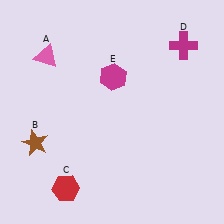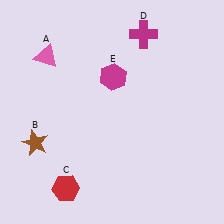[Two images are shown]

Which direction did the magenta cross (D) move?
The magenta cross (D) moved left.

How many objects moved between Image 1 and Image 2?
1 object moved between the two images.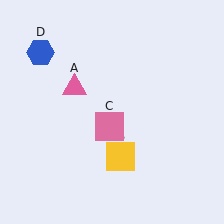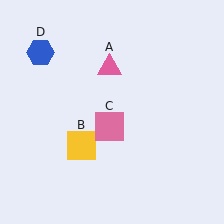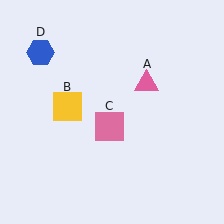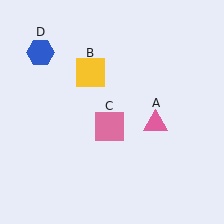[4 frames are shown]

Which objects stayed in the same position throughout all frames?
Pink square (object C) and blue hexagon (object D) remained stationary.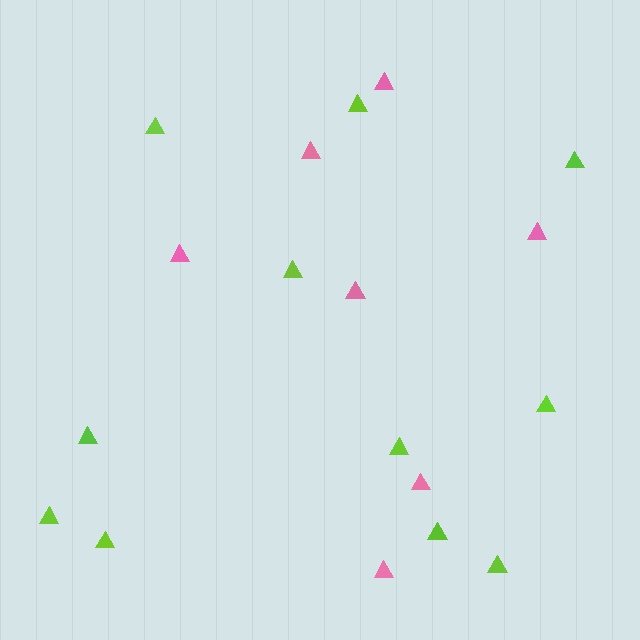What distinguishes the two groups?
There are 2 groups: one group of pink triangles (7) and one group of lime triangles (11).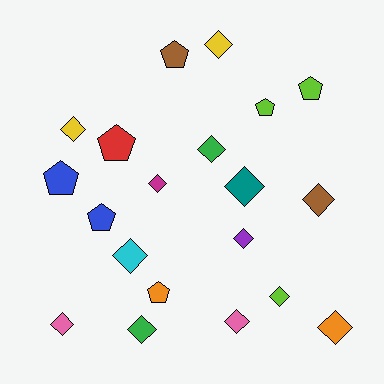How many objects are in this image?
There are 20 objects.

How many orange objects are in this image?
There are 2 orange objects.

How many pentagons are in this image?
There are 7 pentagons.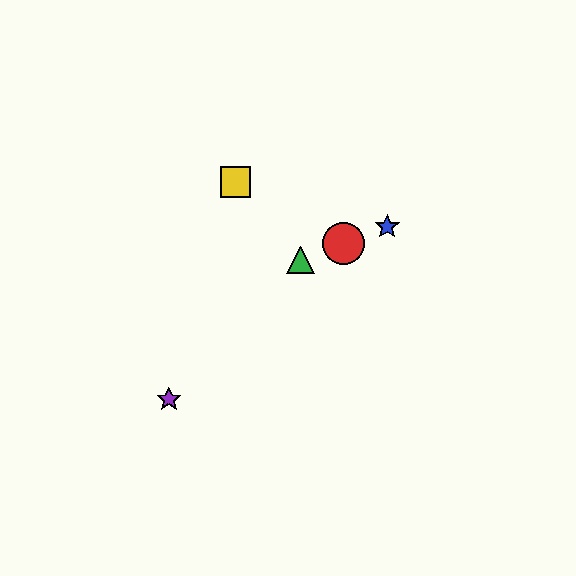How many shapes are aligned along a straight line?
3 shapes (the red circle, the blue star, the green triangle) are aligned along a straight line.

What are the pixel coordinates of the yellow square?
The yellow square is at (235, 182).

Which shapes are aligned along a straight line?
The red circle, the blue star, the green triangle are aligned along a straight line.